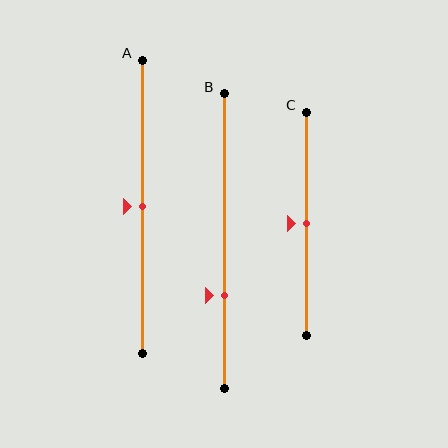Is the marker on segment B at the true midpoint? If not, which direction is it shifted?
No, the marker on segment B is shifted downward by about 19% of the segment length.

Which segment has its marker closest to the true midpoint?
Segment A has its marker closest to the true midpoint.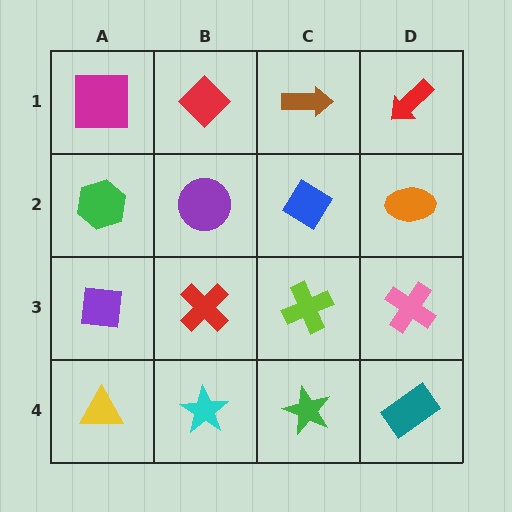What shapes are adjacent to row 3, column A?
A green hexagon (row 2, column A), a yellow triangle (row 4, column A), a red cross (row 3, column B).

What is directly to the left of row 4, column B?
A yellow triangle.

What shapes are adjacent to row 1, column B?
A purple circle (row 2, column B), a magenta square (row 1, column A), a brown arrow (row 1, column C).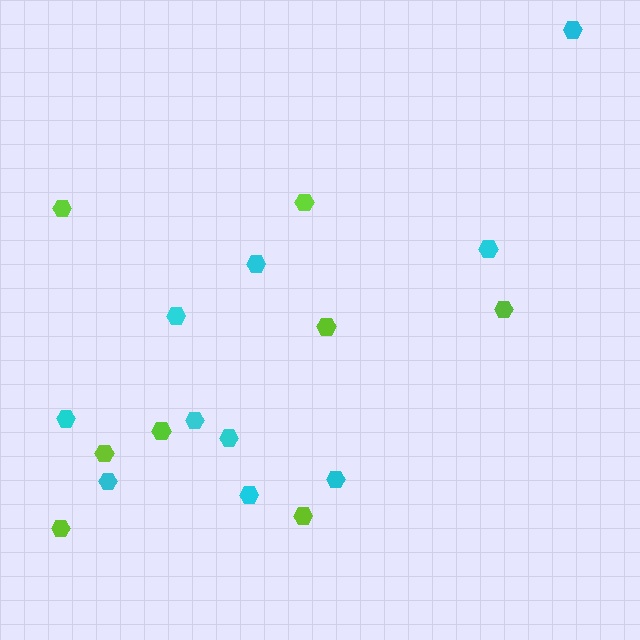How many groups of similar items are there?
There are 2 groups: one group of lime hexagons (8) and one group of cyan hexagons (10).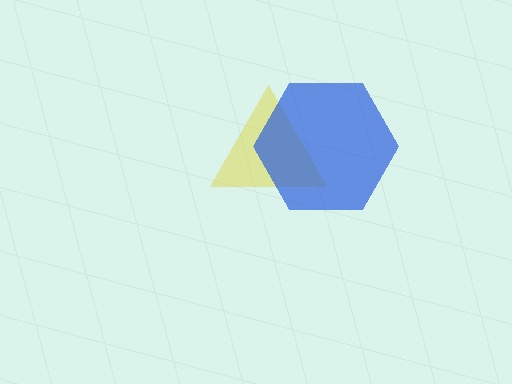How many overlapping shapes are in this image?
There are 2 overlapping shapes in the image.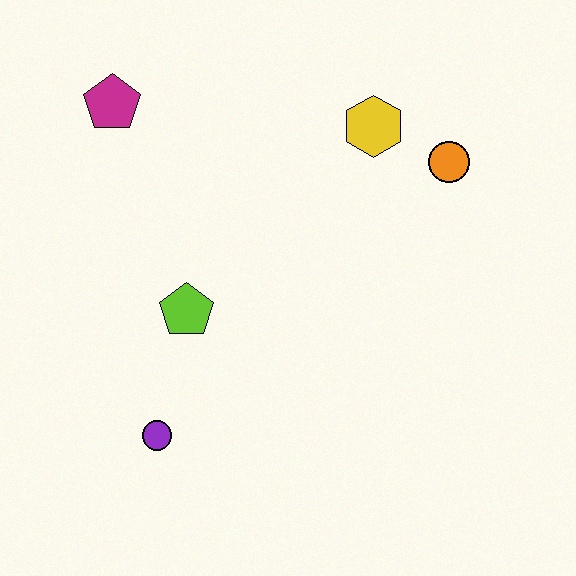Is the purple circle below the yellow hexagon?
Yes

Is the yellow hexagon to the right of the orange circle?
No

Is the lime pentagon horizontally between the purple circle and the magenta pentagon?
No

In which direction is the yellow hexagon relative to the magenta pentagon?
The yellow hexagon is to the right of the magenta pentagon.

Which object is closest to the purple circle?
The lime pentagon is closest to the purple circle.